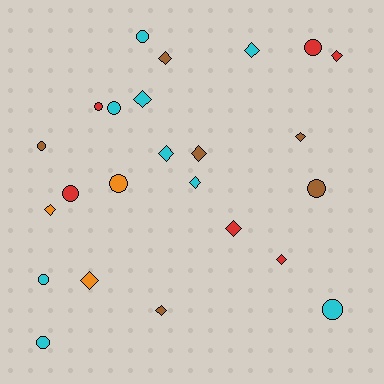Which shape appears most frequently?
Diamond, with 13 objects.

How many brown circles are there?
There are 2 brown circles.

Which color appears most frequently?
Cyan, with 9 objects.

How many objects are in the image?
There are 24 objects.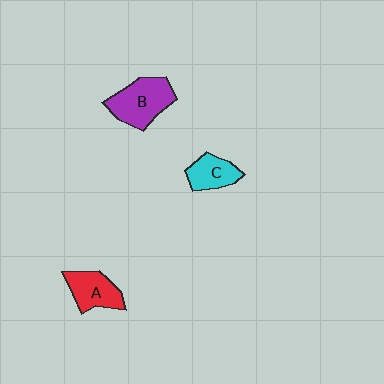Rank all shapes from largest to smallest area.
From largest to smallest: B (purple), A (red), C (cyan).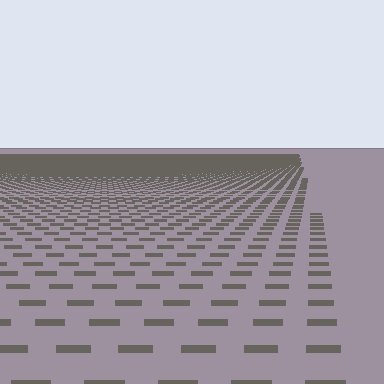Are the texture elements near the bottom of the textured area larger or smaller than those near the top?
Larger. Near the bottom, elements are closer to the viewer and appear at a bigger on-screen size.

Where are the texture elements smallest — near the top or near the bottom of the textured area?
Near the top.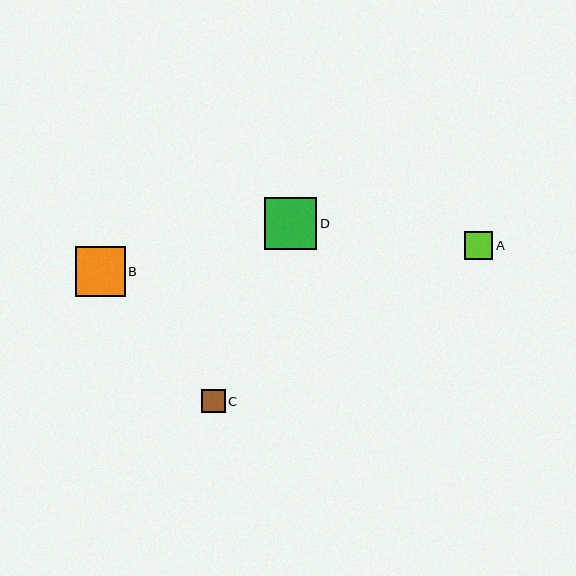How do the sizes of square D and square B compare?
Square D and square B are approximately the same size.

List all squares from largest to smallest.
From largest to smallest: D, B, A, C.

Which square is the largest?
Square D is the largest with a size of approximately 52 pixels.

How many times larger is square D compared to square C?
Square D is approximately 2.2 times the size of square C.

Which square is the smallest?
Square C is the smallest with a size of approximately 23 pixels.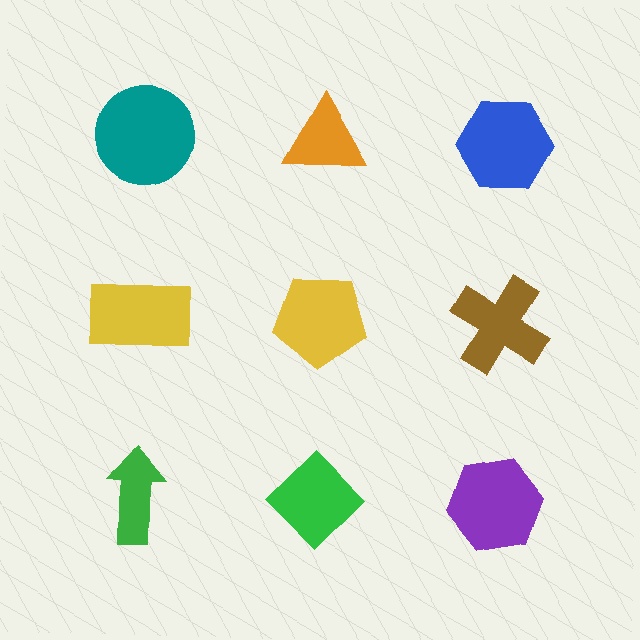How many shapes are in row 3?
3 shapes.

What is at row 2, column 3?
A brown cross.